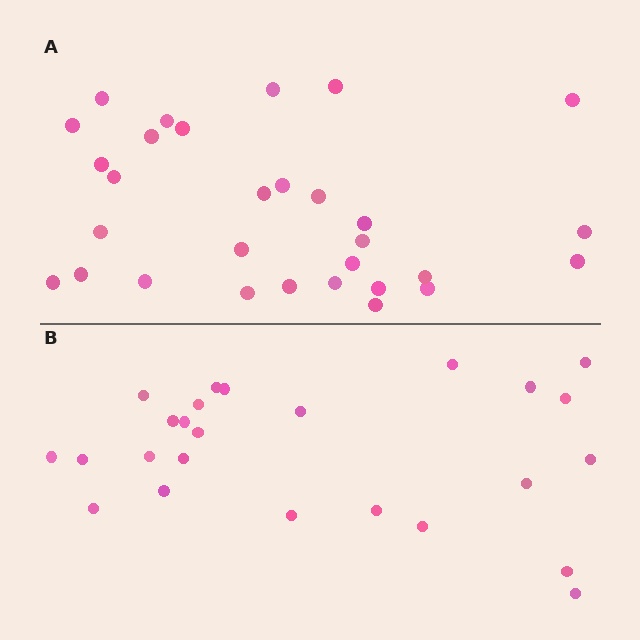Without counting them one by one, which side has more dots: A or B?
Region A (the top region) has more dots.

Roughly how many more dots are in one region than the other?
Region A has about 5 more dots than region B.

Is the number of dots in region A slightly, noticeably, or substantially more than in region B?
Region A has only slightly more — the two regions are fairly close. The ratio is roughly 1.2 to 1.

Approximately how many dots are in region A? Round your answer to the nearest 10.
About 30 dots.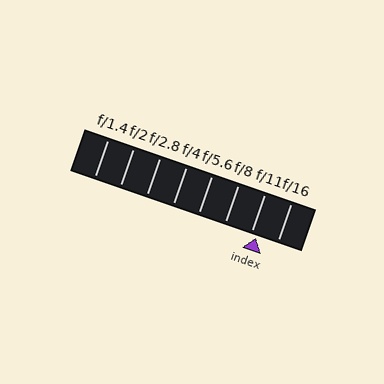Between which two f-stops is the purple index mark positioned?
The index mark is between f/11 and f/16.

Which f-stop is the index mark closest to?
The index mark is closest to f/11.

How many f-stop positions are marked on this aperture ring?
There are 8 f-stop positions marked.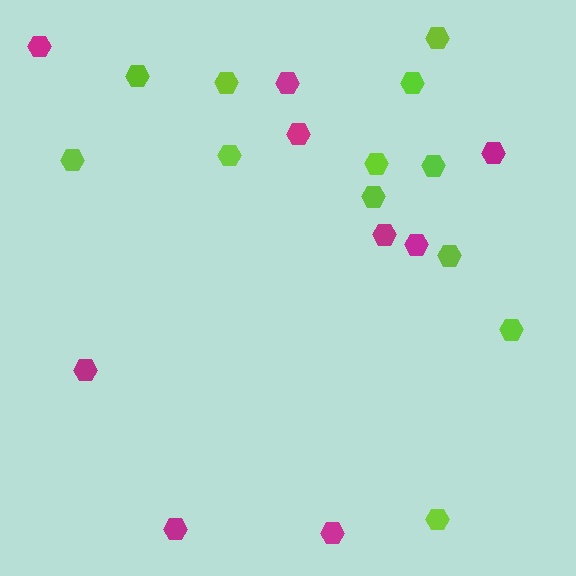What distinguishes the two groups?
There are 2 groups: one group of lime hexagons (12) and one group of magenta hexagons (9).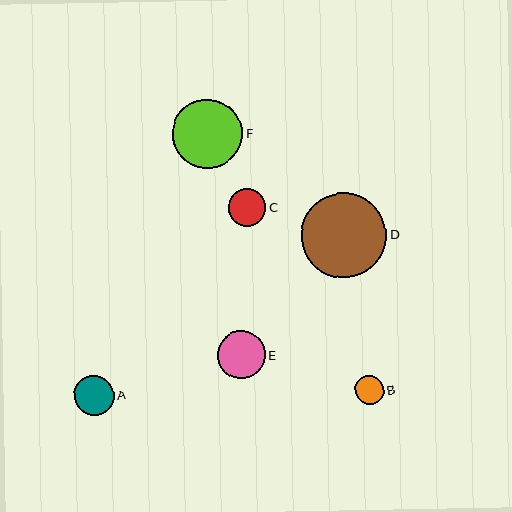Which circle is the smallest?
Circle B is the smallest with a size of approximately 29 pixels.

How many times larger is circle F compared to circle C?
Circle F is approximately 1.9 times the size of circle C.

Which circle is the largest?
Circle D is the largest with a size of approximately 85 pixels.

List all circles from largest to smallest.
From largest to smallest: D, F, E, A, C, B.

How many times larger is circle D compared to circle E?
Circle D is approximately 1.8 times the size of circle E.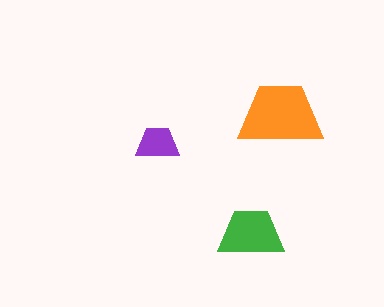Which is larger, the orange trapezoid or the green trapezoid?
The orange one.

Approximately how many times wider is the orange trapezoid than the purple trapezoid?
About 2 times wider.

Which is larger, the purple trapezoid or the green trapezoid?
The green one.